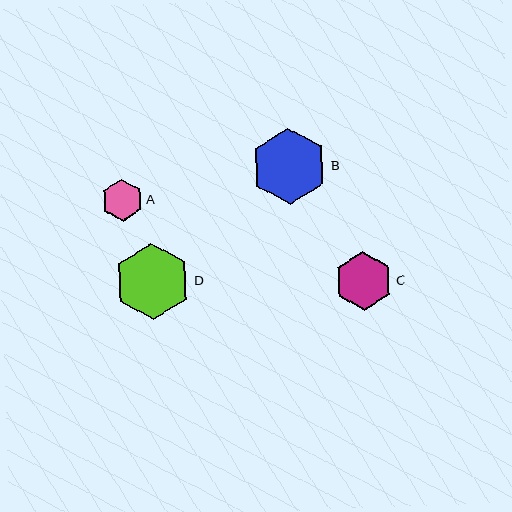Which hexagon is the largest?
Hexagon D is the largest with a size of approximately 77 pixels.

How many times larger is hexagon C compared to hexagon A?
Hexagon C is approximately 1.4 times the size of hexagon A.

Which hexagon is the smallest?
Hexagon A is the smallest with a size of approximately 42 pixels.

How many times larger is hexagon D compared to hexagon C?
Hexagon D is approximately 1.3 times the size of hexagon C.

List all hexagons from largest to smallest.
From largest to smallest: D, B, C, A.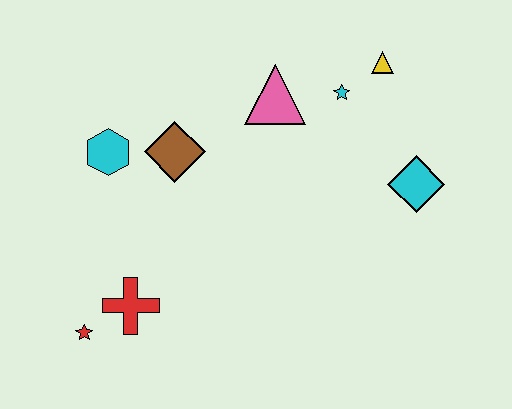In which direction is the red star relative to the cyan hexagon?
The red star is below the cyan hexagon.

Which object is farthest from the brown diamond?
The cyan diamond is farthest from the brown diamond.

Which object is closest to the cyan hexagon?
The brown diamond is closest to the cyan hexagon.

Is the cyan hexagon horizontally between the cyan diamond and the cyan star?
No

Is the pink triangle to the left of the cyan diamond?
Yes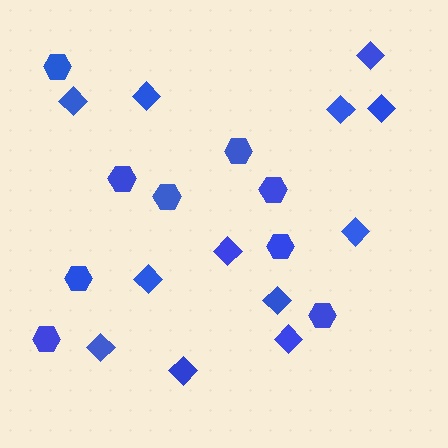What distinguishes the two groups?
There are 2 groups: one group of hexagons (9) and one group of diamonds (12).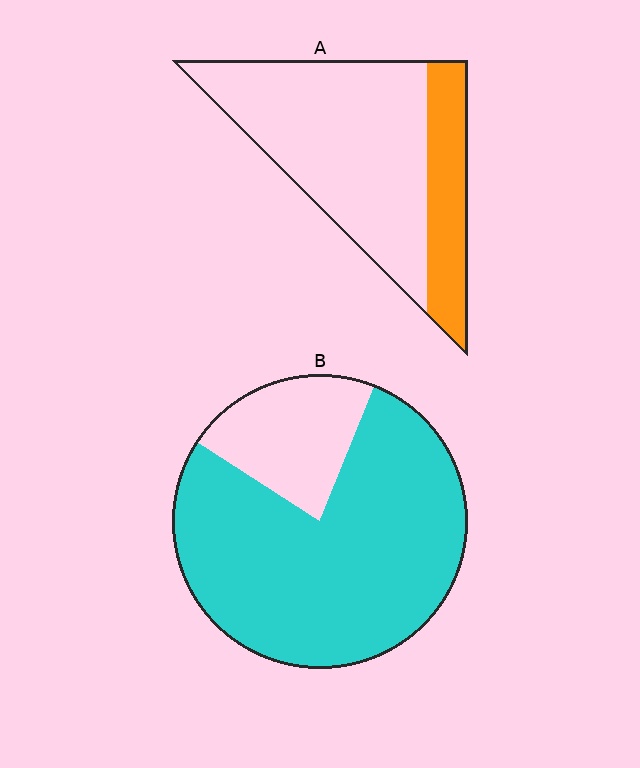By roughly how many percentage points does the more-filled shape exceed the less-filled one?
By roughly 50 percentage points (B over A).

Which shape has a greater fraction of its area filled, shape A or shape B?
Shape B.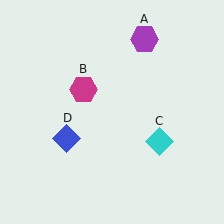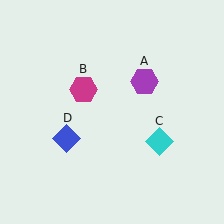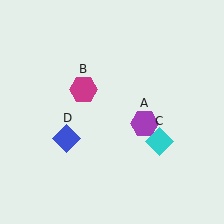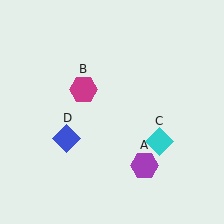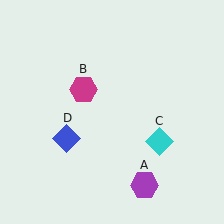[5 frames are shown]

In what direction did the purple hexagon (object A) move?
The purple hexagon (object A) moved down.